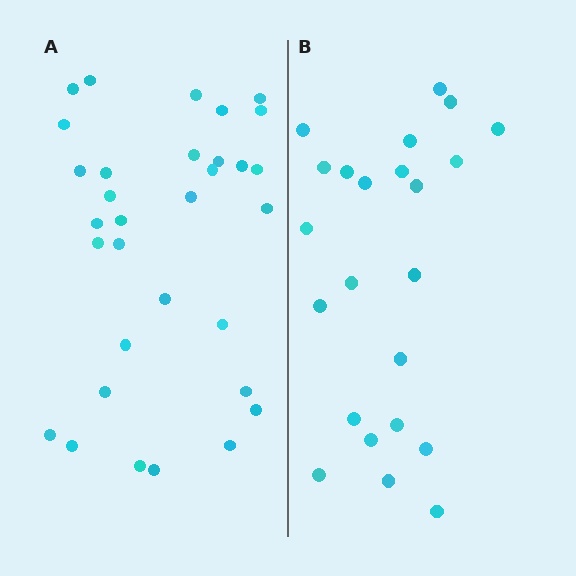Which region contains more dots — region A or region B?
Region A (the left region) has more dots.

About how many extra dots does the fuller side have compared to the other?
Region A has roughly 8 or so more dots than region B.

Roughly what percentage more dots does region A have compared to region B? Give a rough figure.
About 40% more.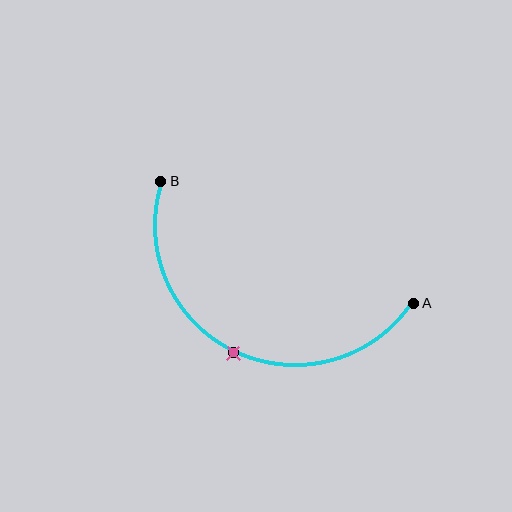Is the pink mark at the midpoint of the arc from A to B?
Yes. The pink mark lies on the arc at equal arc-length from both A and B — it is the arc midpoint.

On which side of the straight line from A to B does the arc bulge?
The arc bulges below the straight line connecting A and B.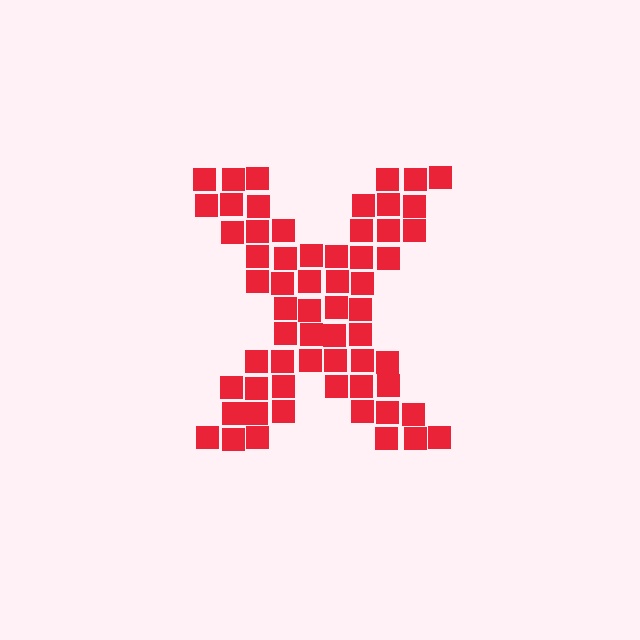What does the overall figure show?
The overall figure shows the letter X.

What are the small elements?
The small elements are squares.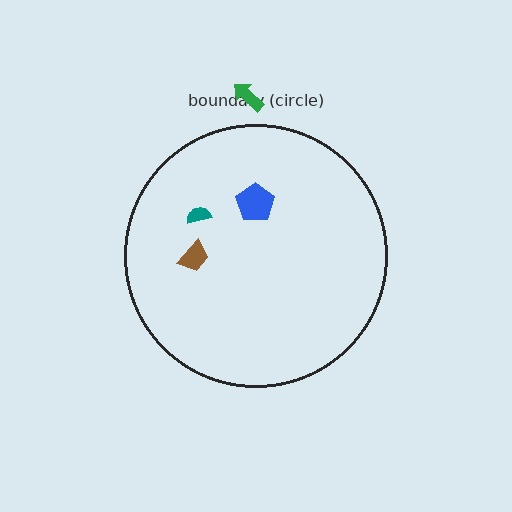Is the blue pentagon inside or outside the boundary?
Inside.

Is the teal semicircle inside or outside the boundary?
Inside.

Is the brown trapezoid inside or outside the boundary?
Inside.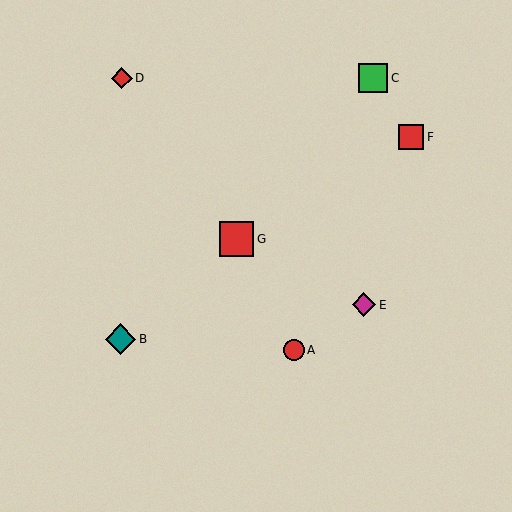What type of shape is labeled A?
Shape A is a red circle.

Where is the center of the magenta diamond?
The center of the magenta diamond is at (364, 305).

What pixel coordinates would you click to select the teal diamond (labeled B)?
Click at (121, 339) to select the teal diamond B.